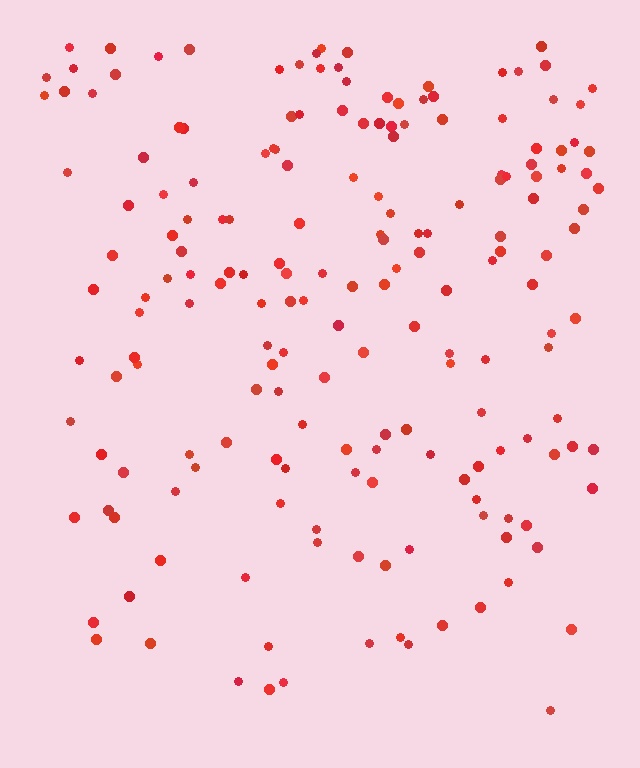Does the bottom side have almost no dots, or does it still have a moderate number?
Still a moderate number, just noticeably fewer than the top.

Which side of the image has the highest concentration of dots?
The top.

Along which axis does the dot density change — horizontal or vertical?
Vertical.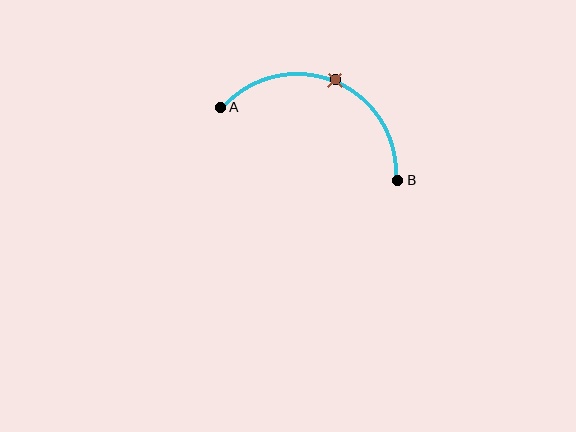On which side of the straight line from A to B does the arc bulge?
The arc bulges above the straight line connecting A and B.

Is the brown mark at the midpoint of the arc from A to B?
Yes. The brown mark lies on the arc at equal arc-length from both A and B — it is the arc midpoint.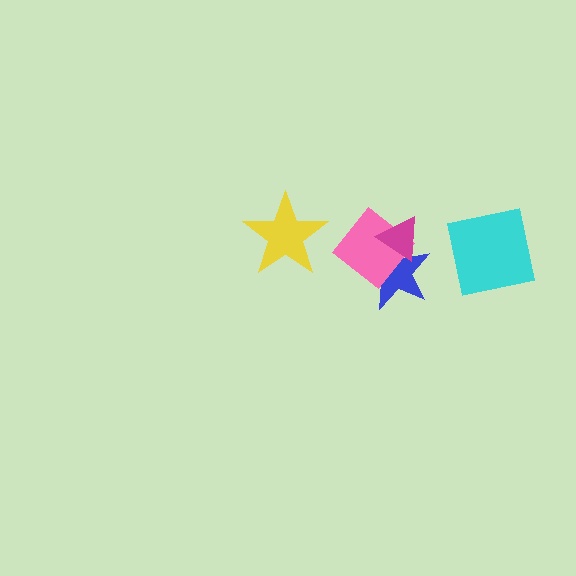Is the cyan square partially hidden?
No, no other shape covers it.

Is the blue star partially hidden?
Yes, it is partially covered by another shape.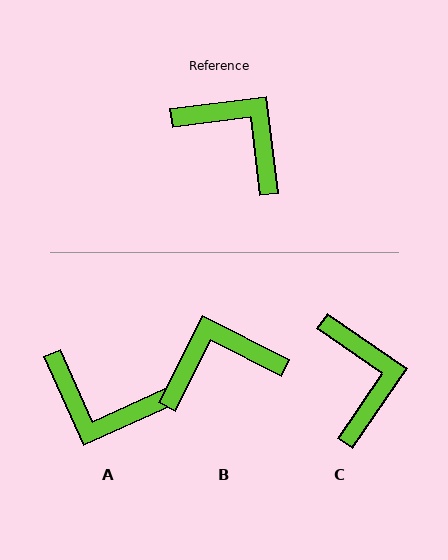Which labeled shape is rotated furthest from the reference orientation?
A, about 163 degrees away.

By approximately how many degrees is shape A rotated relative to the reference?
Approximately 163 degrees clockwise.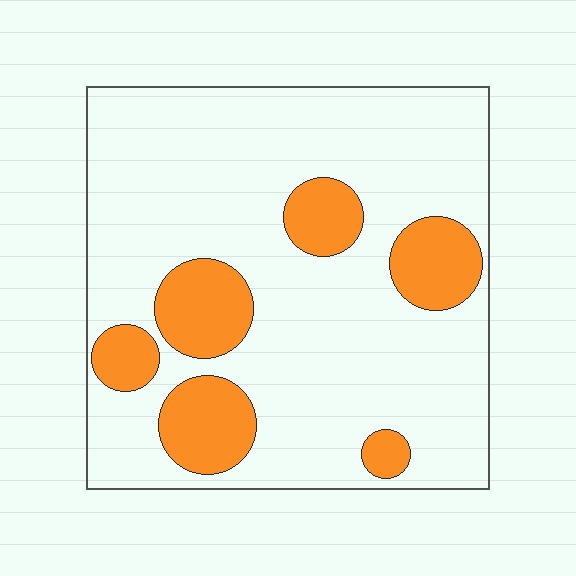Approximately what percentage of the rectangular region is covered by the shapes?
Approximately 20%.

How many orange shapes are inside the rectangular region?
6.